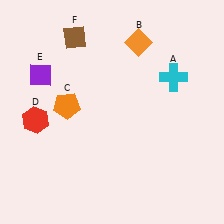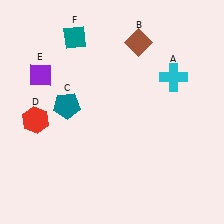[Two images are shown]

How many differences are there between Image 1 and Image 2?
There are 3 differences between the two images.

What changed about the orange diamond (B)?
In Image 1, B is orange. In Image 2, it changed to brown.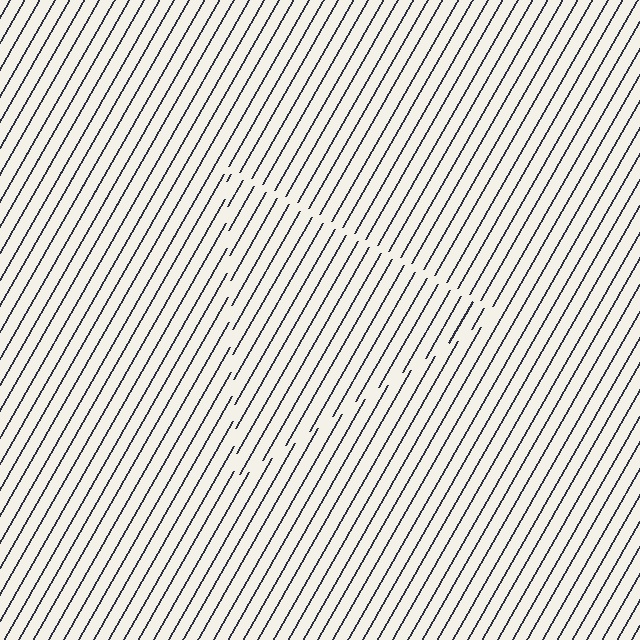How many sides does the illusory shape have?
3 sides — the line-ends trace a triangle.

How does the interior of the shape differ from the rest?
The interior of the shape contains the same grating, shifted by half a period — the contour is defined by the phase discontinuity where line-ends from the inner and outer gratings abut.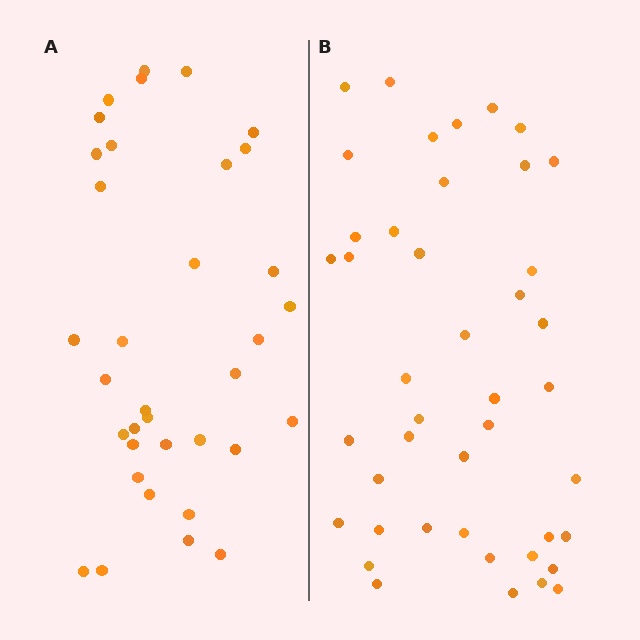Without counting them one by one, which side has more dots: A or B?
Region B (the right region) has more dots.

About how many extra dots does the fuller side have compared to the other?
Region B has roughly 8 or so more dots than region A.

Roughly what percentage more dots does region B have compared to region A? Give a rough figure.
About 25% more.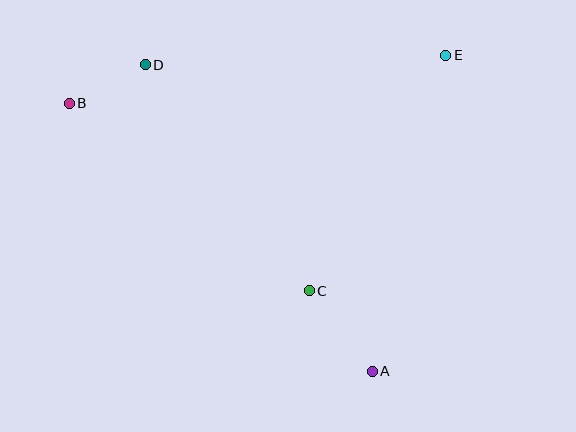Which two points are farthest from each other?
Points A and B are farthest from each other.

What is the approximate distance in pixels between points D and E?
The distance between D and E is approximately 301 pixels.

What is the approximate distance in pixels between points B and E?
The distance between B and E is approximately 380 pixels.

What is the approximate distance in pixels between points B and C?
The distance between B and C is approximately 305 pixels.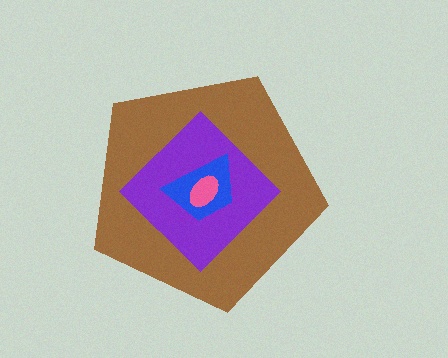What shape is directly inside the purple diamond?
The blue trapezoid.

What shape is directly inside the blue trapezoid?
The pink ellipse.